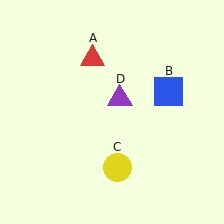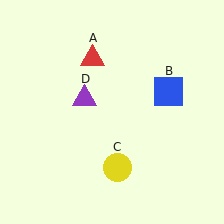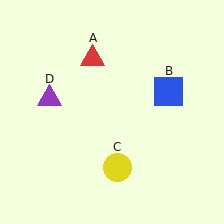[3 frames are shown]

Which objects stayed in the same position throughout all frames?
Red triangle (object A) and blue square (object B) and yellow circle (object C) remained stationary.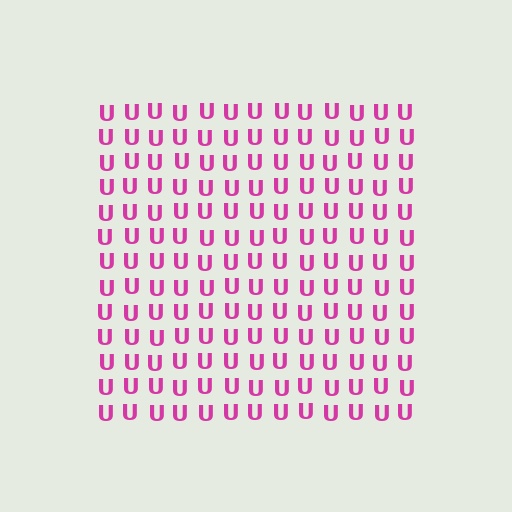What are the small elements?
The small elements are letter U's.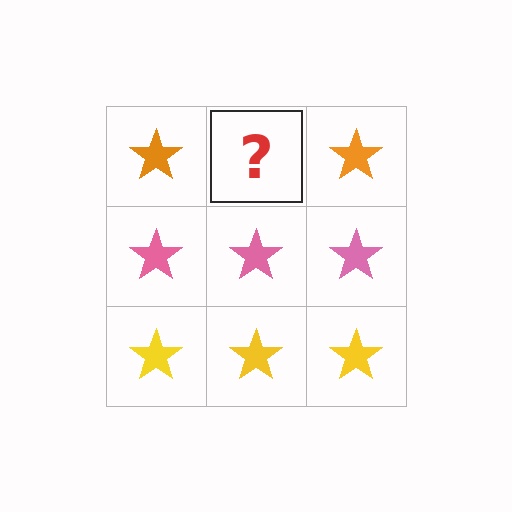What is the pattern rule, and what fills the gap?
The rule is that each row has a consistent color. The gap should be filled with an orange star.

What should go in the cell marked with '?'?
The missing cell should contain an orange star.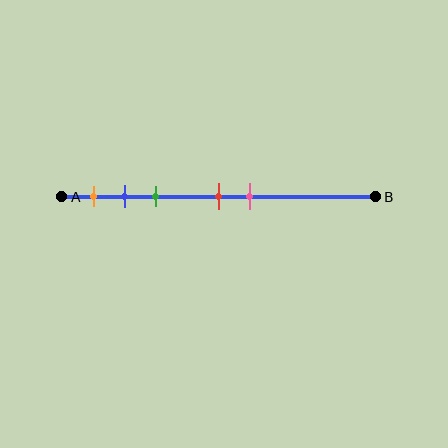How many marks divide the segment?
There are 5 marks dividing the segment.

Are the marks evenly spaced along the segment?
No, the marks are not evenly spaced.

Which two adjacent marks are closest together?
The blue and green marks are the closest adjacent pair.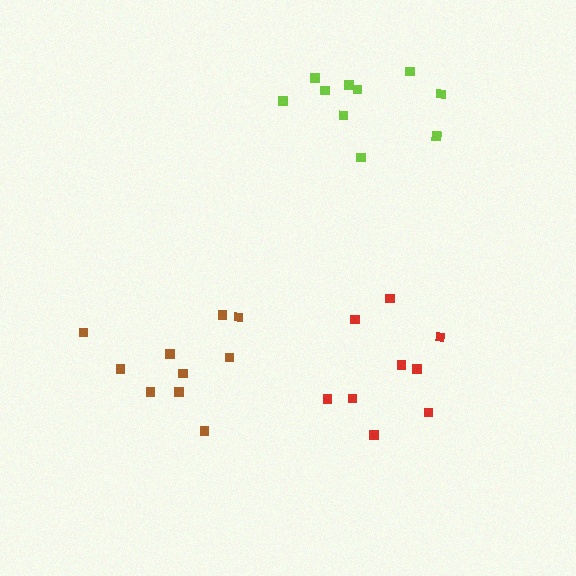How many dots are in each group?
Group 1: 10 dots, Group 2: 10 dots, Group 3: 9 dots (29 total).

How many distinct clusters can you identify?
There are 3 distinct clusters.